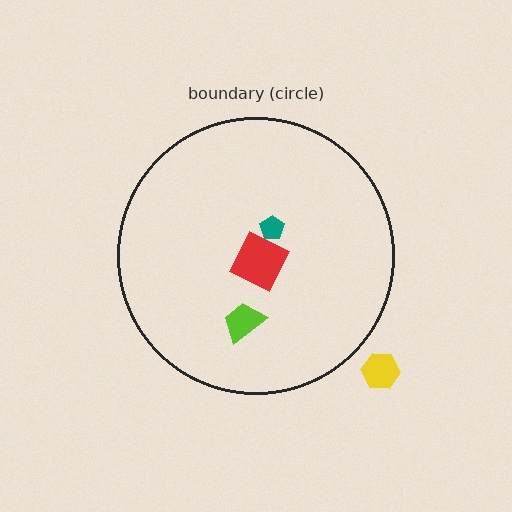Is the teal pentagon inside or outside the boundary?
Inside.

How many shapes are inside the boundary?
3 inside, 1 outside.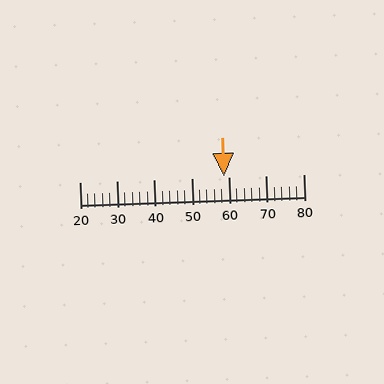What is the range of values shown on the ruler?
The ruler shows values from 20 to 80.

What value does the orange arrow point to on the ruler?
The orange arrow points to approximately 59.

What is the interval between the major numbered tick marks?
The major tick marks are spaced 10 units apart.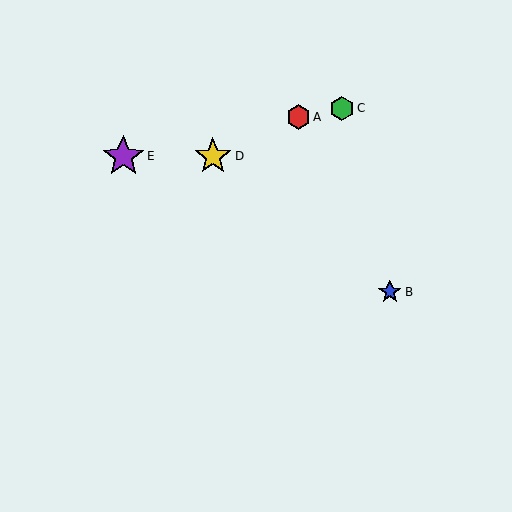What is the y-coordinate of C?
Object C is at y≈108.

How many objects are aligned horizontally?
2 objects (D, E) are aligned horizontally.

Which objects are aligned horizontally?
Objects D, E are aligned horizontally.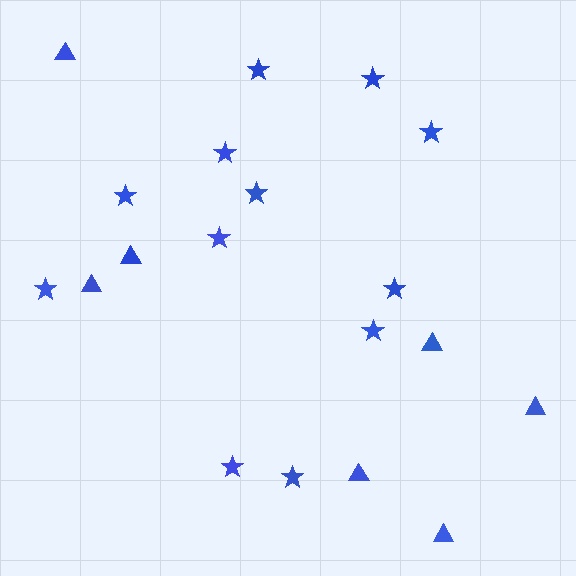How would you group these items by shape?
There are 2 groups: one group of stars (12) and one group of triangles (7).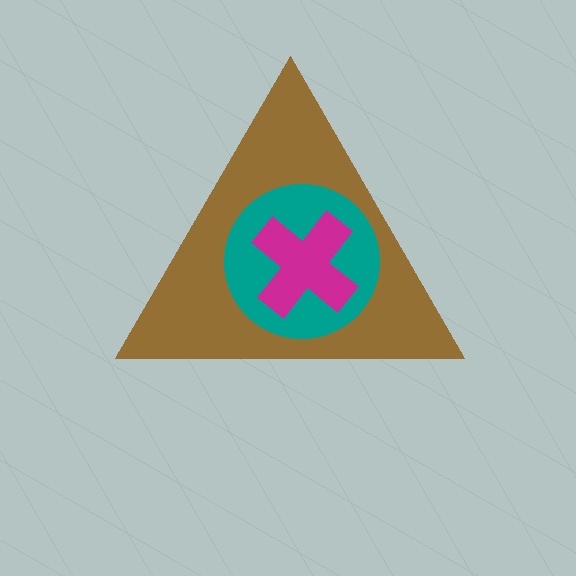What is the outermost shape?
The brown triangle.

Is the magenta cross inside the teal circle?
Yes.